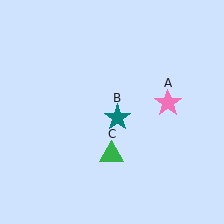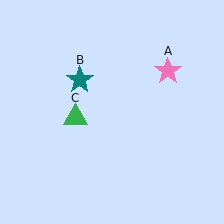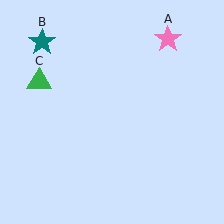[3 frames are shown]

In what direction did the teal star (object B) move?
The teal star (object B) moved up and to the left.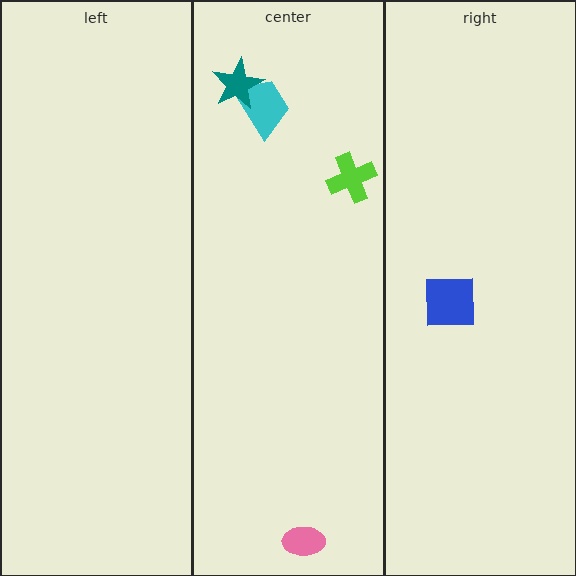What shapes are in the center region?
The pink ellipse, the cyan trapezoid, the lime cross, the teal star.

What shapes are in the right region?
The blue square.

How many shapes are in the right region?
1.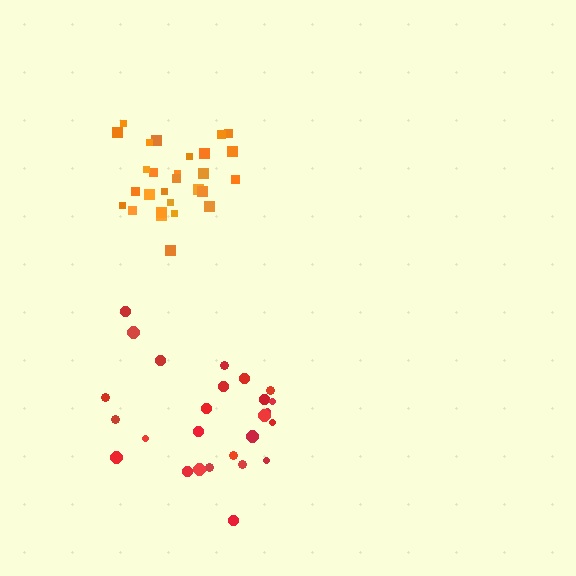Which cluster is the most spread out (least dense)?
Red.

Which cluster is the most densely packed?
Orange.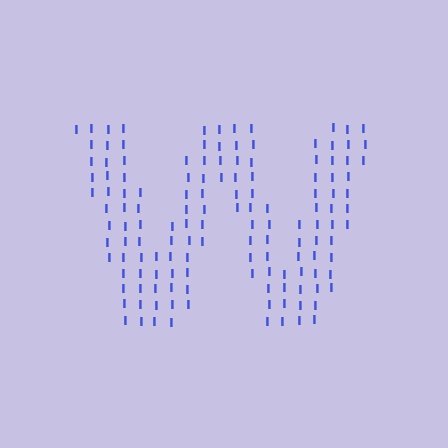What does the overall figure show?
The overall figure shows the letter W.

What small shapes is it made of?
It is made of small letter I's.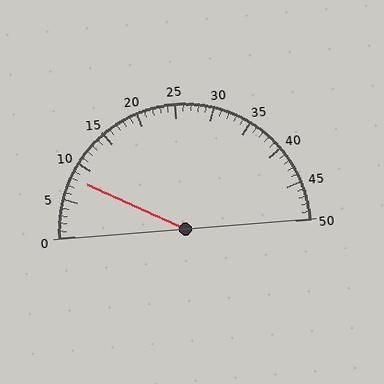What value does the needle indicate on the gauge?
The needle indicates approximately 8.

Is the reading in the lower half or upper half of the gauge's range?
The reading is in the lower half of the range (0 to 50).